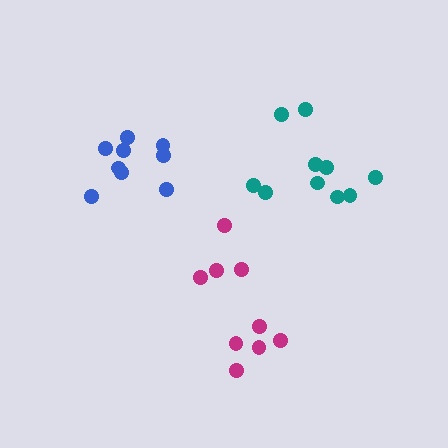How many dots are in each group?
Group 1: 10 dots, Group 2: 9 dots, Group 3: 9 dots (28 total).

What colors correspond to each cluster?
The clusters are colored: teal, magenta, blue.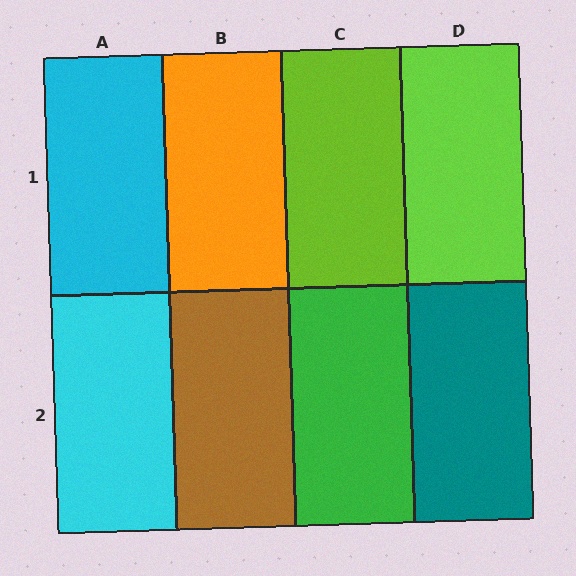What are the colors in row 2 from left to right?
Cyan, brown, green, teal.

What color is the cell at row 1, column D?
Lime.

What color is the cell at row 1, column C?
Lime.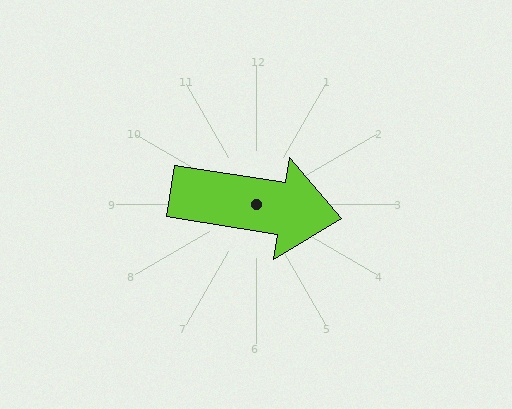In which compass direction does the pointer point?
East.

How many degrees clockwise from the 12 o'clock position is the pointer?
Approximately 99 degrees.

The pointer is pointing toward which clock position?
Roughly 3 o'clock.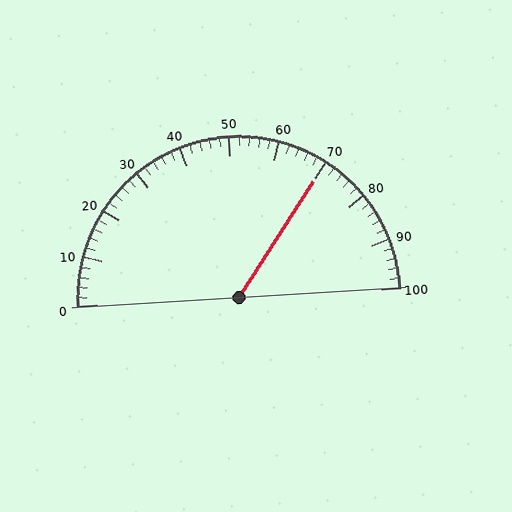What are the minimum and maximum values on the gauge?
The gauge ranges from 0 to 100.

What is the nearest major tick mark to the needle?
The nearest major tick mark is 70.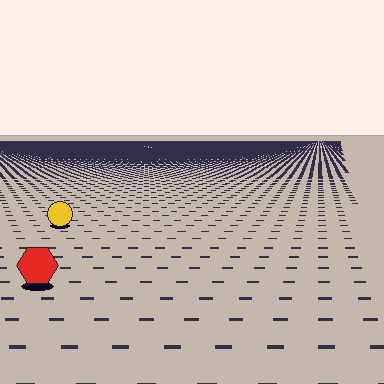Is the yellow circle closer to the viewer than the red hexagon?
No. The red hexagon is closer — you can tell from the texture gradient: the ground texture is coarser near it.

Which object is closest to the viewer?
The red hexagon is closest. The texture marks near it are larger and more spread out.